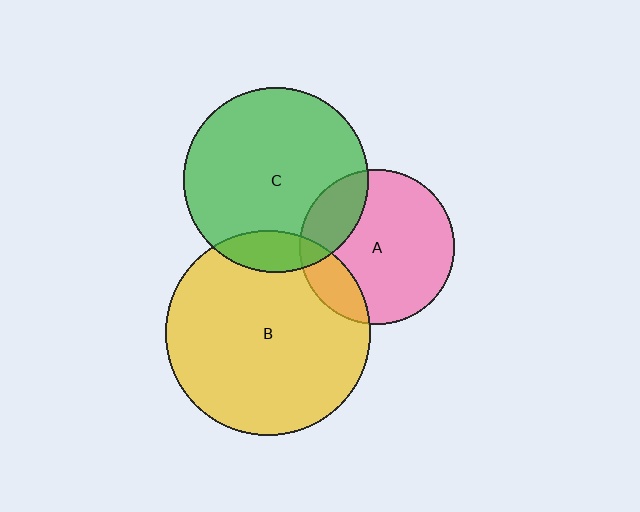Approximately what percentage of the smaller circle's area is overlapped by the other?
Approximately 10%.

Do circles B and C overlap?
Yes.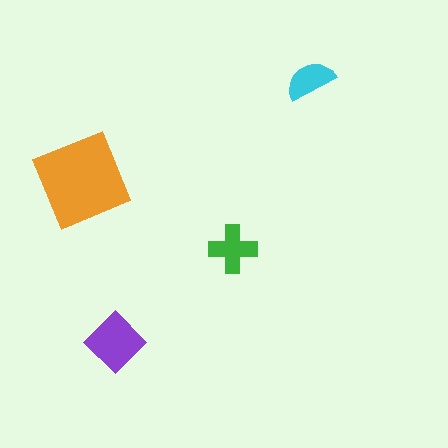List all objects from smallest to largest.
The cyan semicircle, the green cross, the purple diamond, the orange square.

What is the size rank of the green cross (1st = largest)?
3rd.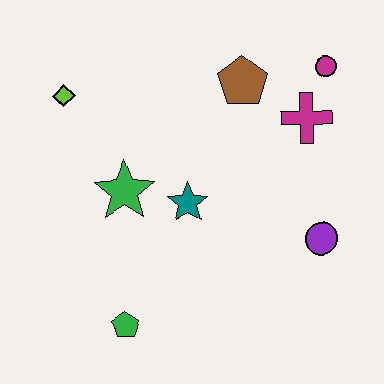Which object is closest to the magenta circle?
The magenta cross is closest to the magenta circle.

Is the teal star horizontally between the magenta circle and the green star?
Yes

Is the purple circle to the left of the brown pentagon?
No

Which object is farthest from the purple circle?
The lime diamond is farthest from the purple circle.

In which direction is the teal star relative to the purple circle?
The teal star is to the left of the purple circle.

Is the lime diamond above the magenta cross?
Yes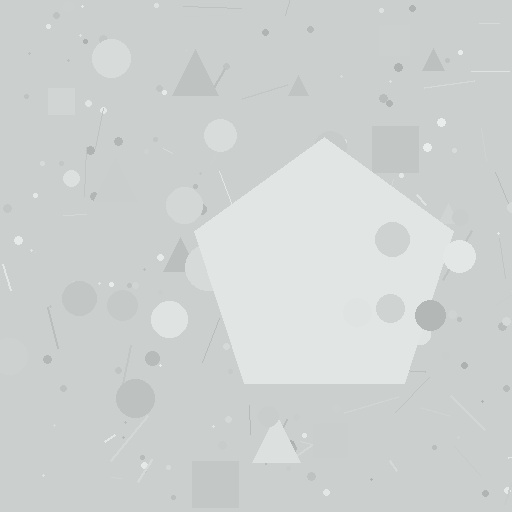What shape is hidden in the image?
A pentagon is hidden in the image.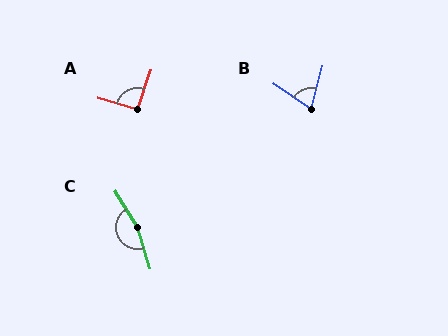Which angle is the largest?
C, at approximately 165 degrees.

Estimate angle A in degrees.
Approximately 93 degrees.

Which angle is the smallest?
B, at approximately 71 degrees.